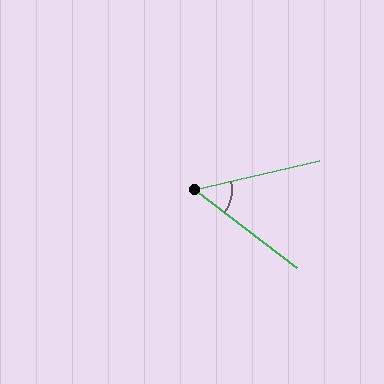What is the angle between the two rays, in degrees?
Approximately 51 degrees.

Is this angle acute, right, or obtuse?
It is acute.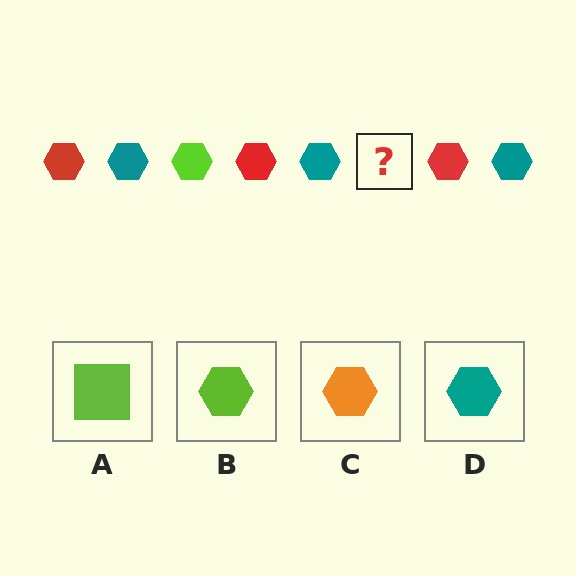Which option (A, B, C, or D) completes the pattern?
B.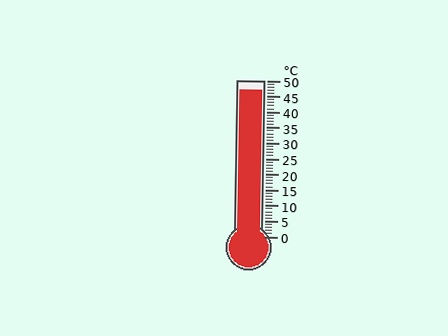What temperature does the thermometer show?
The thermometer shows approximately 47°C.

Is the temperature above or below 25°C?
The temperature is above 25°C.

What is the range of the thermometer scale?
The thermometer scale ranges from 0°C to 50°C.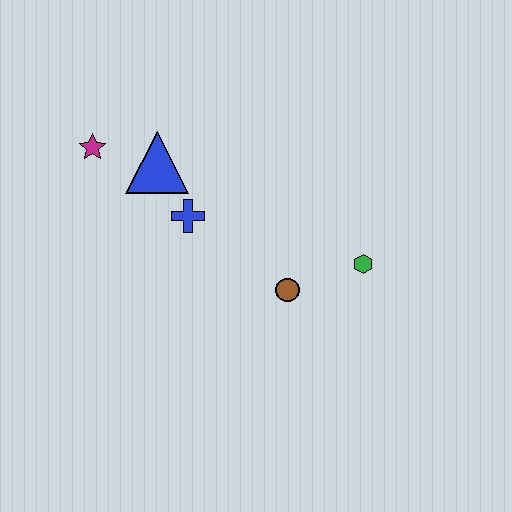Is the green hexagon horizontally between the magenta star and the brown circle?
No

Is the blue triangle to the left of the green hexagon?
Yes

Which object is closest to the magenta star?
The blue triangle is closest to the magenta star.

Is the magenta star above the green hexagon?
Yes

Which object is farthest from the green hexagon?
The magenta star is farthest from the green hexagon.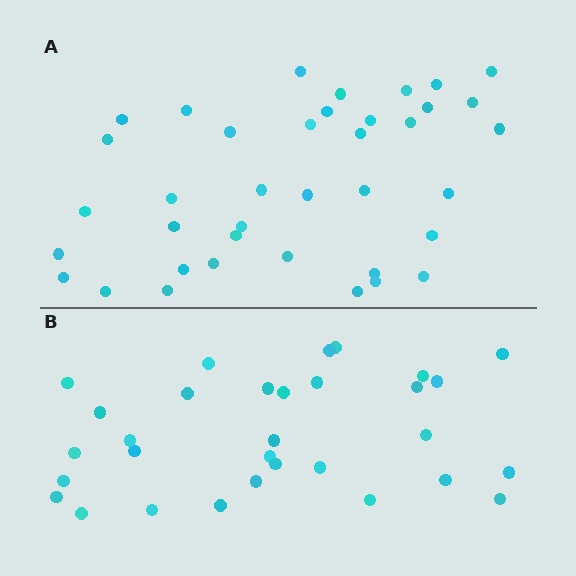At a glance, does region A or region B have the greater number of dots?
Region A (the top region) has more dots.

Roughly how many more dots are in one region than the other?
Region A has roughly 8 or so more dots than region B.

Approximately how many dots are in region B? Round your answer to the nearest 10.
About 30 dots. (The exact count is 31, which rounds to 30.)